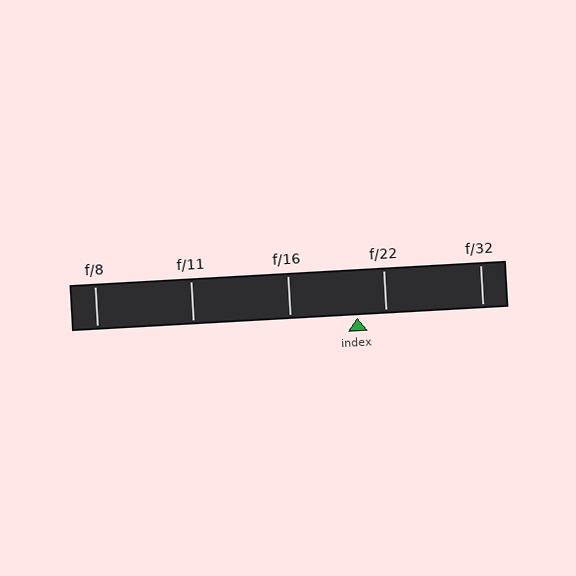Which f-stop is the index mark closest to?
The index mark is closest to f/22.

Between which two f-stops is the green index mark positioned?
The index mark is between f/16 and f/22.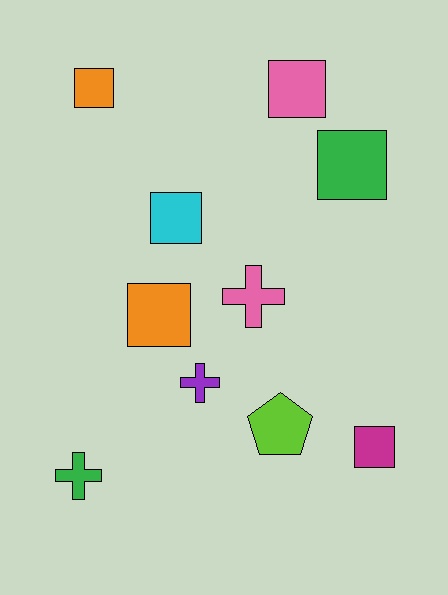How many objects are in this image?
There are 10 objects.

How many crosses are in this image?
There are 3 crosses.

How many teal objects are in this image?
There are no teal objects.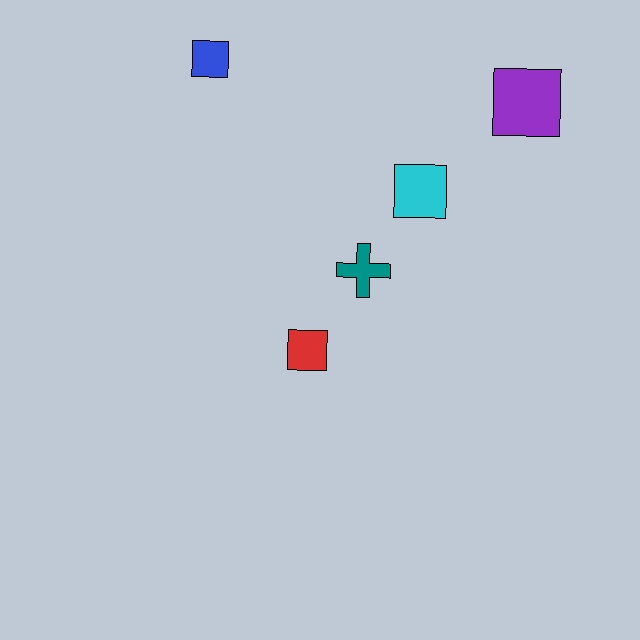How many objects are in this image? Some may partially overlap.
There are 5 objects.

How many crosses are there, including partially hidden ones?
There is 1 cross.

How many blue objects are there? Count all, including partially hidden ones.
There is 1 blue object.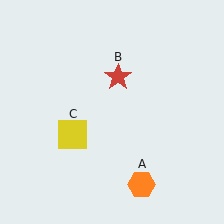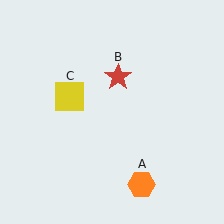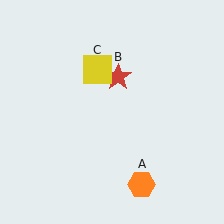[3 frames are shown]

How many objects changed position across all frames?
1 object changed position: yellow square (object C).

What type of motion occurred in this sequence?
The yellow square (object C) rotated clockwise around the center of the scene.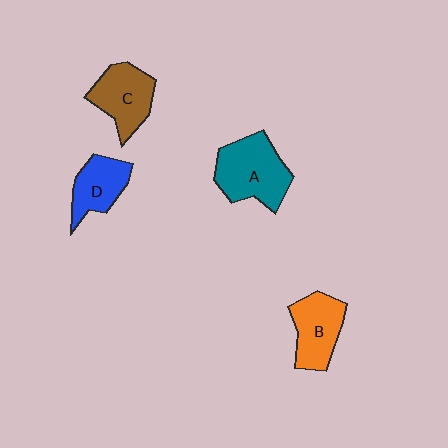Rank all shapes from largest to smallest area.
From largest to smallest: A (teal), C (brown), B (orange), D (blue).